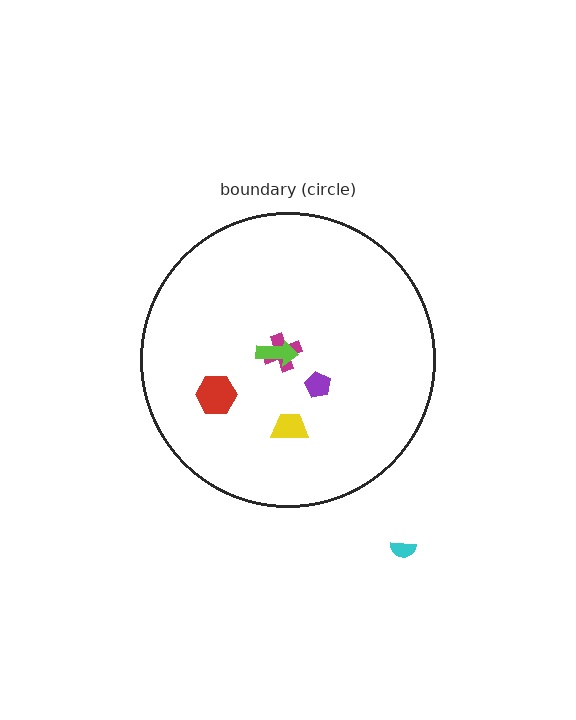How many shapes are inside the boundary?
5 inside, 1 outside.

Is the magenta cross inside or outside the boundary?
Inside.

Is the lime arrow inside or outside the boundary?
Inside.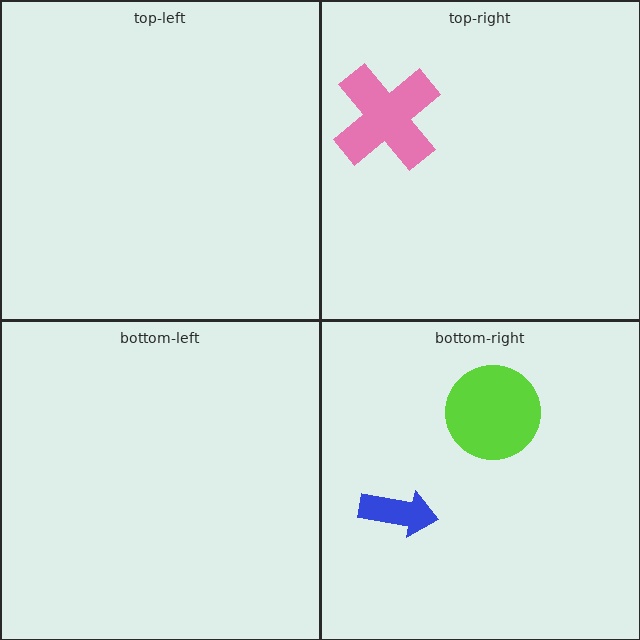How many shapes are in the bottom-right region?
2.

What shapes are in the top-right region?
The pink cross.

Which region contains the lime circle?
The bottom-right region.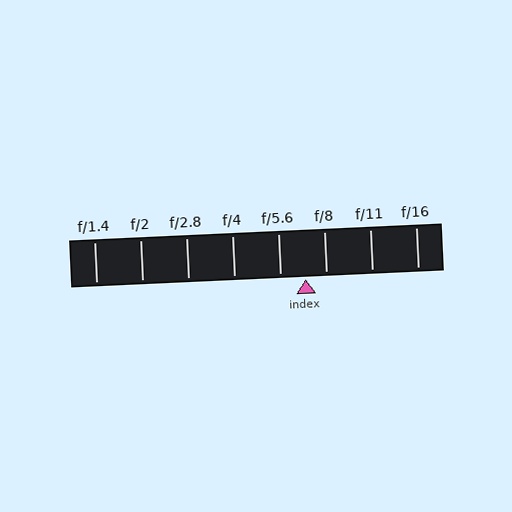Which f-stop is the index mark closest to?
The index mark is closest to f/8.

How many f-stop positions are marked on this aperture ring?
There are 8 f-stop positions marked.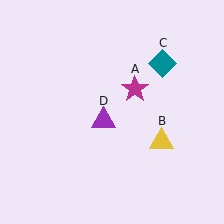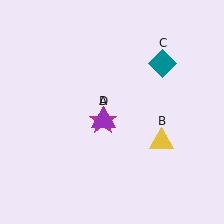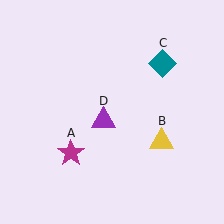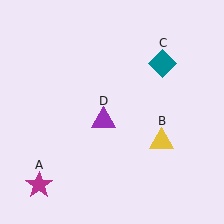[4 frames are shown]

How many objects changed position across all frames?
1 object changed position: magenta star (object A).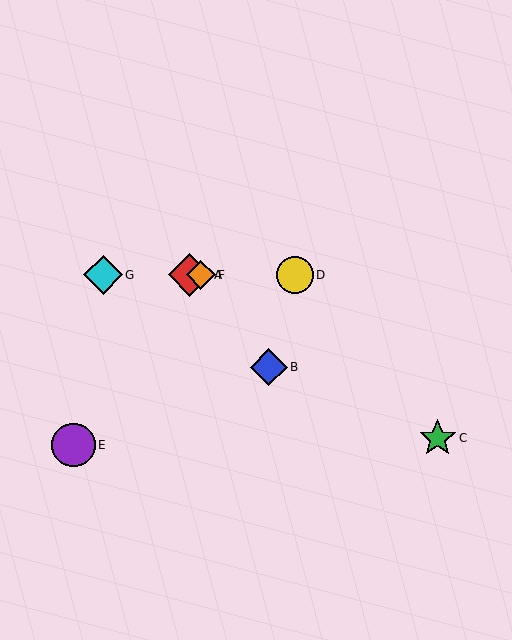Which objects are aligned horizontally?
Objects A, D, F, G are aligned horizontally.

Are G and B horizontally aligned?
No, G is at y≈275 and B is at y≈367.